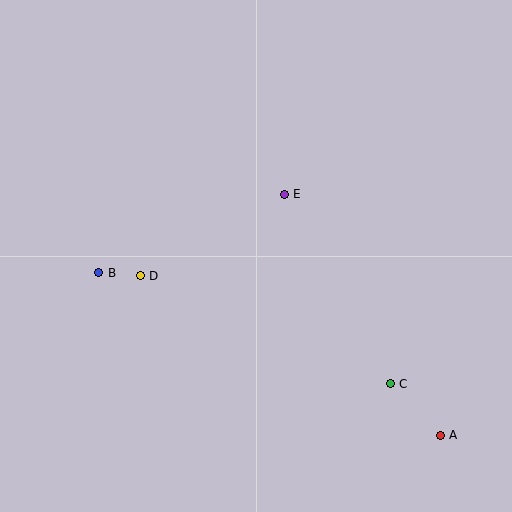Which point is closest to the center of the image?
Point E at (284, 194) is closest to the center.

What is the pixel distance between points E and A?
The distance between E and A is 287 pixels.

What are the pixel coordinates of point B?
Point B is at (99, 273).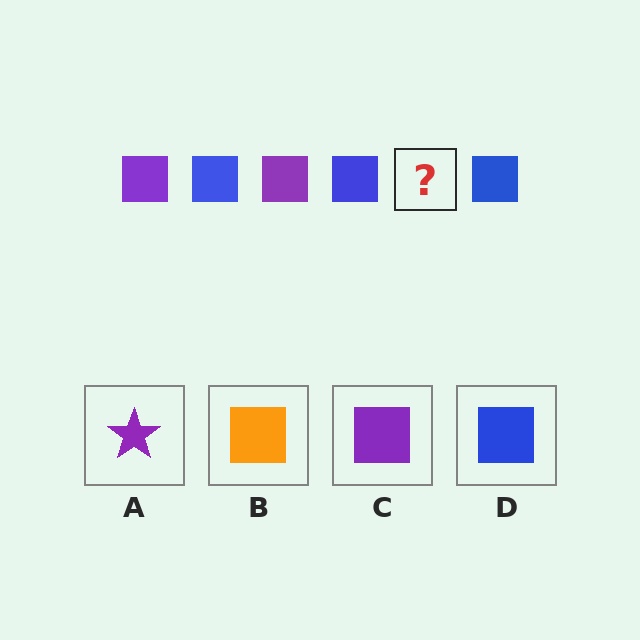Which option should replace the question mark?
Option C.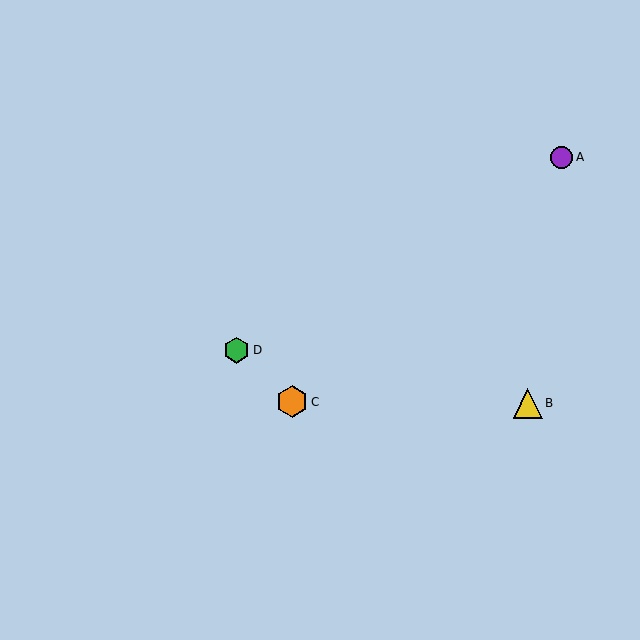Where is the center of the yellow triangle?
The center of the yellow triangle is at (528, 403).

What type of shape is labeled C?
Shape C is an orange hexagon.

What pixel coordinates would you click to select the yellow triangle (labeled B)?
Click at (528, 403) to select the yellow triangle B.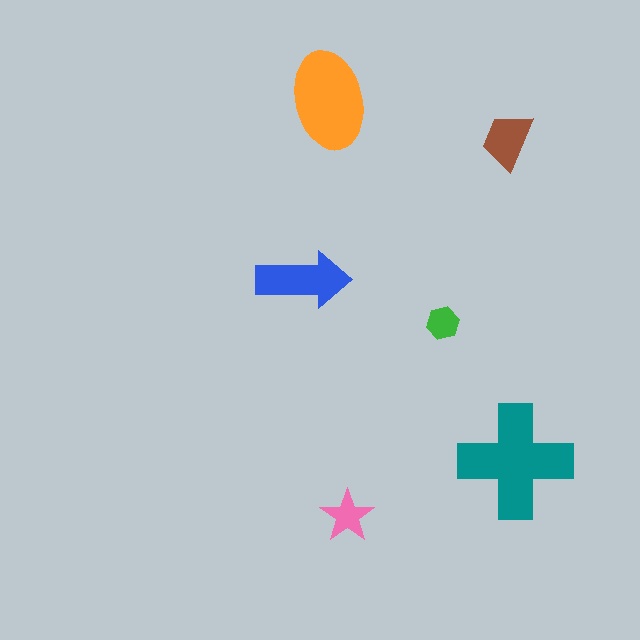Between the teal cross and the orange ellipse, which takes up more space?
The teal cross.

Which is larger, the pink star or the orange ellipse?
The orange ellipse.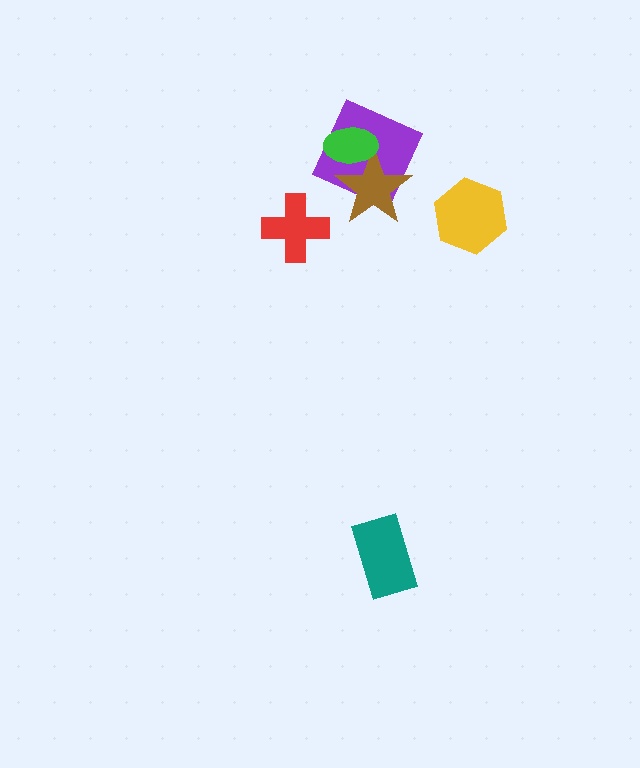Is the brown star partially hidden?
Yes, it is partially covered by another shape.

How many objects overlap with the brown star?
2 objects overlap with the brown star.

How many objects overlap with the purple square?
2 objects overlap with the purple square.